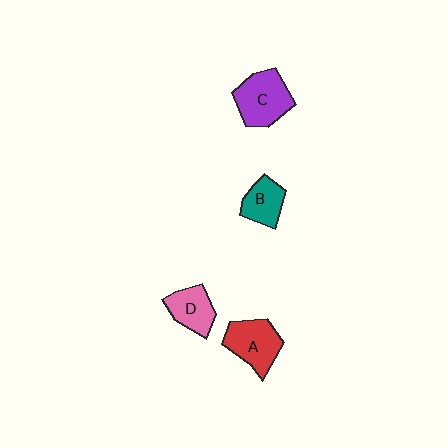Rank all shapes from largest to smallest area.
From largest to smallest: C (purple), A (red), D (pink), B (teal).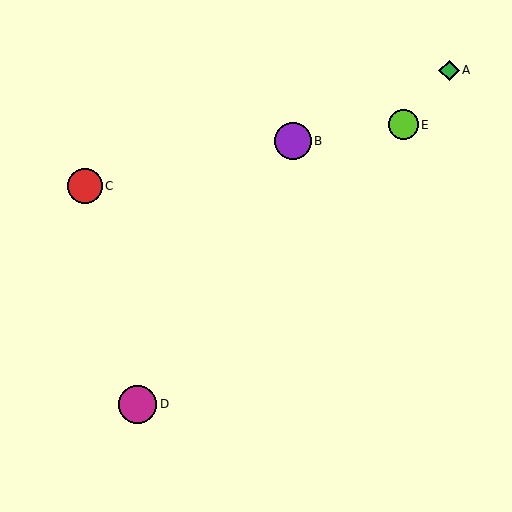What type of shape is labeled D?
Shape D is a magenta circle.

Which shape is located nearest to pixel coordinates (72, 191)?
The red circle (labeled C) at (85, 186) is nearest to that location.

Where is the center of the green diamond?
The center of the green diamond is at (449, 70).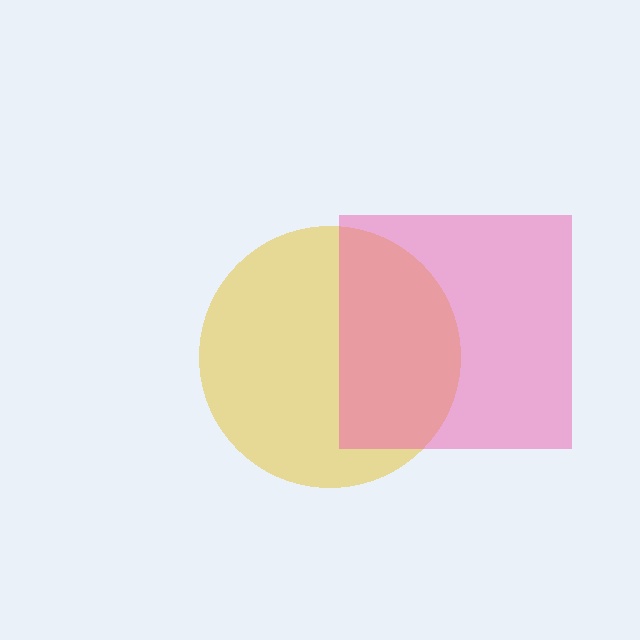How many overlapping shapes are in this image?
There are 2 overlapping shapes in the image.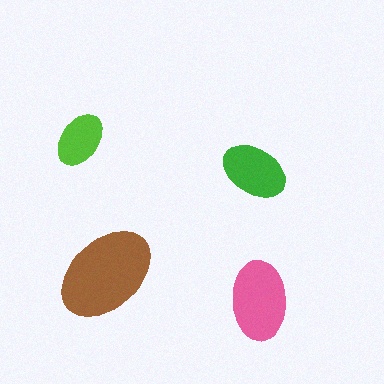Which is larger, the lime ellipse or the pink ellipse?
The pink one.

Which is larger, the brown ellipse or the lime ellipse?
The brown one.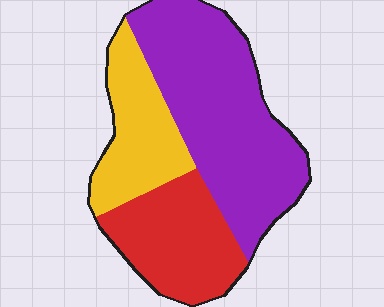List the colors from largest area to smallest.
From largest to smallest: purple, red, yellow.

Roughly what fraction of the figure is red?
Red takes up about one quarter (1/4) of the figure.